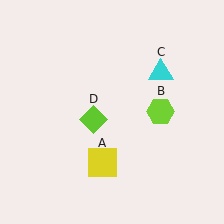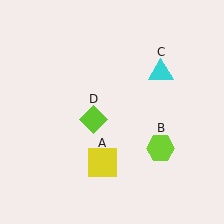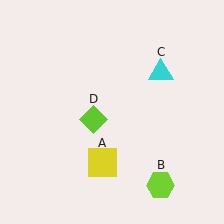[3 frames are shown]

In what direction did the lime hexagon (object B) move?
The lime hexagon (object B) moved down.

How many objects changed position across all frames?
1 object changed position: lime hexagon (object B).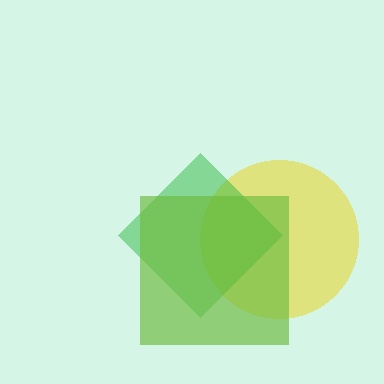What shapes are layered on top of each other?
The layered shapes are: a yellow circle, a green diamond, a lime square.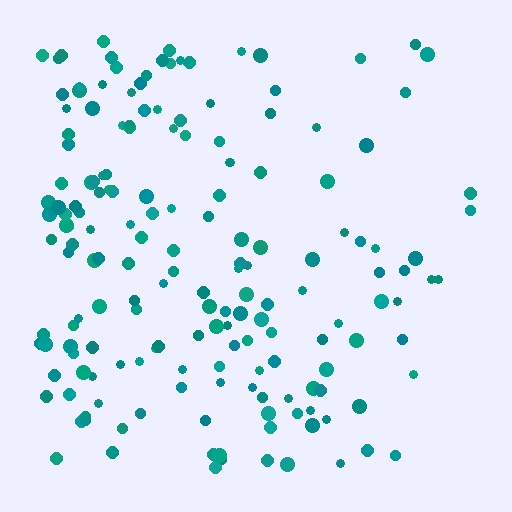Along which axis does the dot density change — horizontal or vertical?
Horizontal.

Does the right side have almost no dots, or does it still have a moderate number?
Still a moderate number, just noticeably fewer than the left.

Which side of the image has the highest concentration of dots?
The left.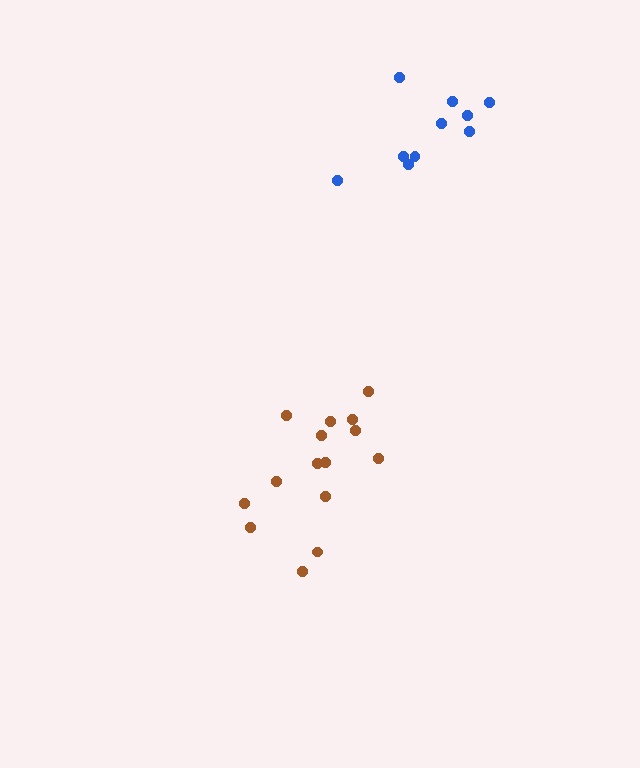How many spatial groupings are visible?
There are 2 spatial groupings.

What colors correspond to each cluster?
The clusters are colored: blue, brown.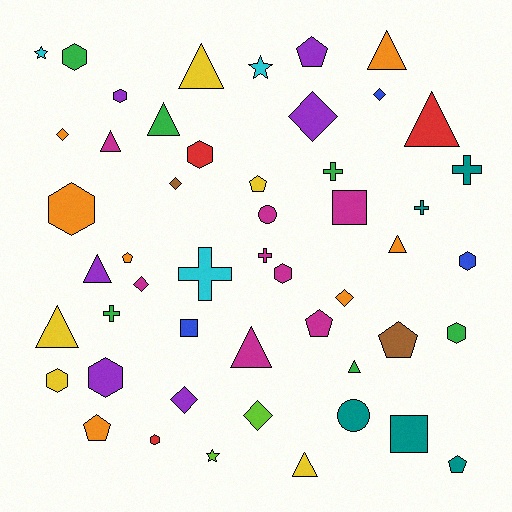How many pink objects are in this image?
There are no pink objects.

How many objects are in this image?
There are 50 objects.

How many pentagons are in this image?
There are 7 pentagons.